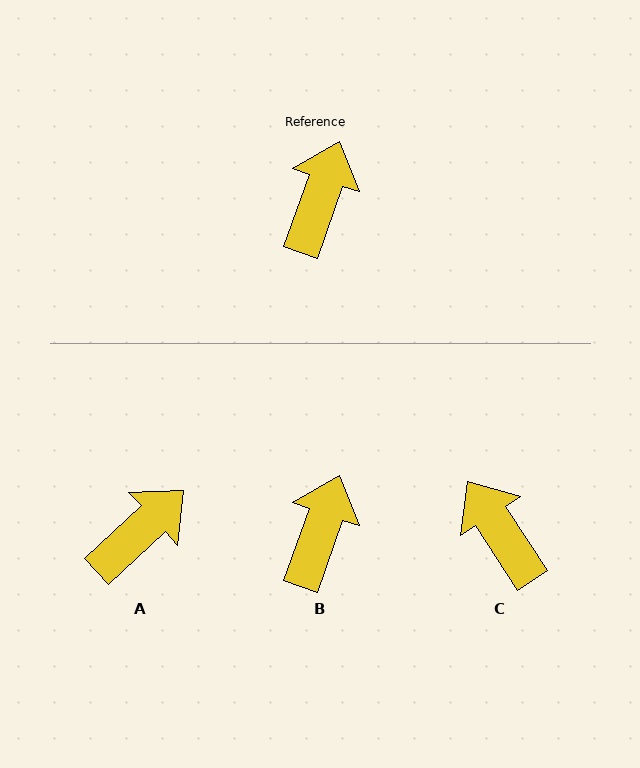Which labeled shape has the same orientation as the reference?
B.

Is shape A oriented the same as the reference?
No, it is off by about 28 degrees.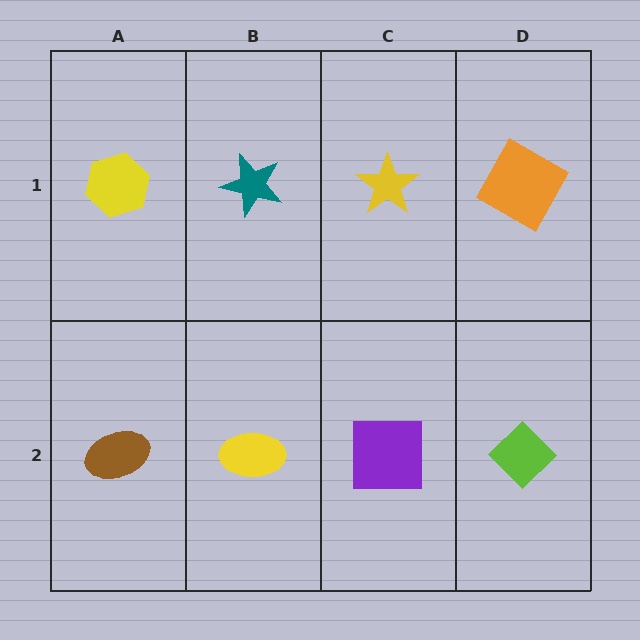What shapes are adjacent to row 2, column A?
A yellow hexagon (row 1, column A), a yellow ellipse (row 2, column B).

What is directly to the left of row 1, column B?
A yellow hexagon.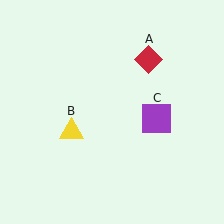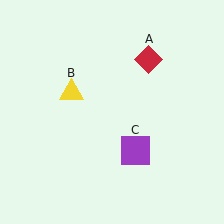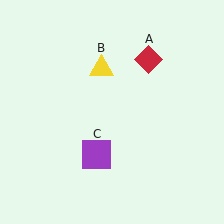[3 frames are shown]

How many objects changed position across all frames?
2 objects changed position: yellow triangle (object B), purple square (object C).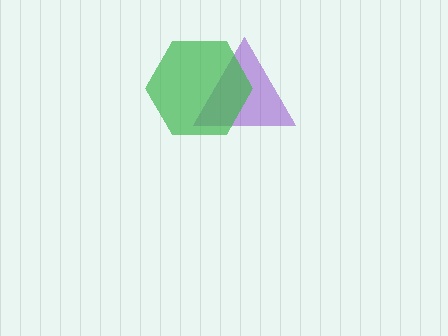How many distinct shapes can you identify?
There are 2 distinct shapes: a purple triangle, a green hexagon.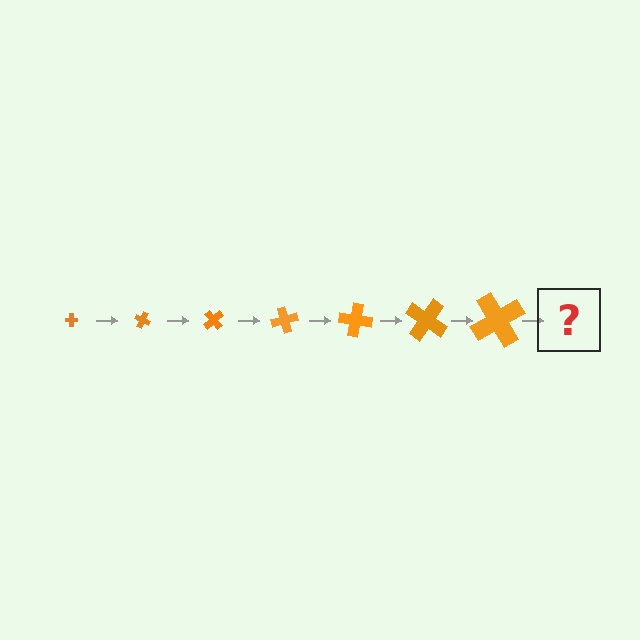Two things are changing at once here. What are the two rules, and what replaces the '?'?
The two rules are that the cross grows larger each step and it rotates 25 degrees each step. The '?' should be a cross, larger than the previous one and rotated 175 degrees from the start.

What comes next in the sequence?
The next element should be a cross, larger than the previous one and rotated 175 degrees from the start.